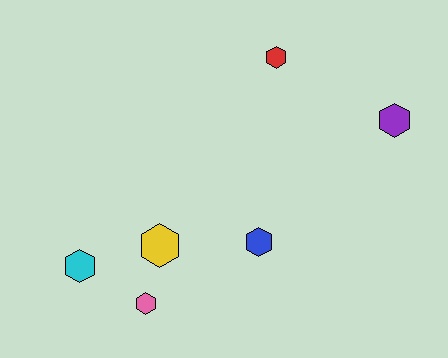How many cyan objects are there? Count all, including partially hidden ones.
There is 1 cyan object.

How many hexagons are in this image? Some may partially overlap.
There are 6 hexagons.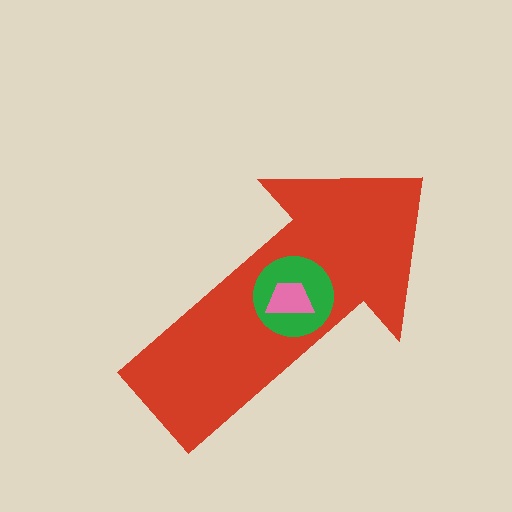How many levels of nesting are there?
3.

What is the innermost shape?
The pink trapezoid.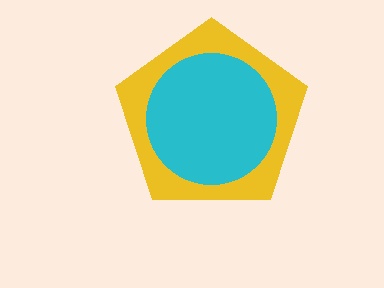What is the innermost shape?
The cyan circle.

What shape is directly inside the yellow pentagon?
The cyan circle.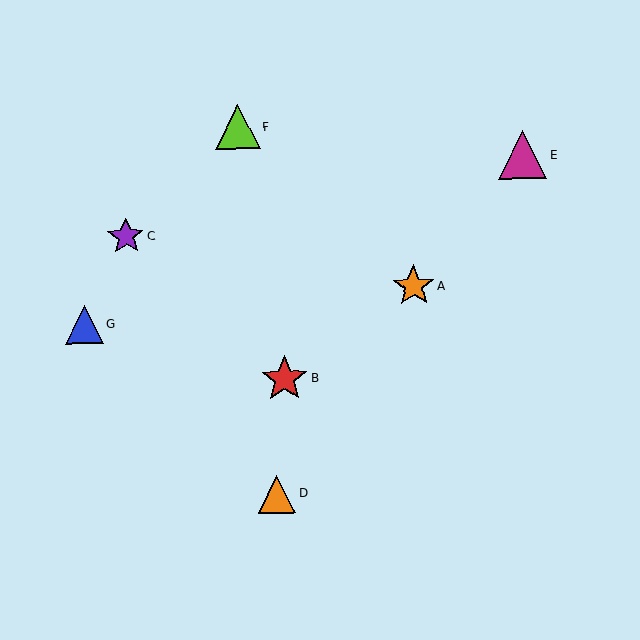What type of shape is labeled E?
Shape E is a magenta triangle.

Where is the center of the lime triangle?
The center of the lime triangle is at (238, 127).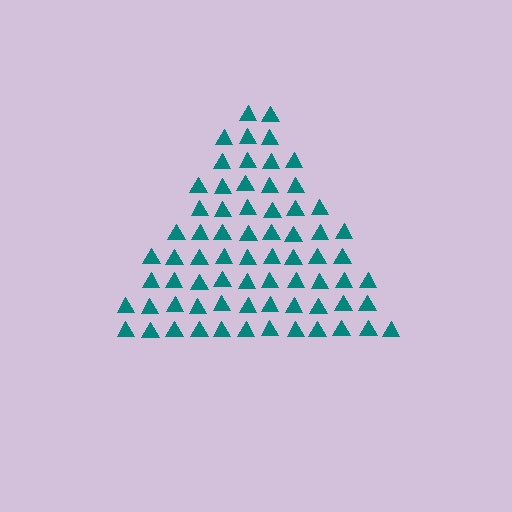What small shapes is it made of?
It is made of small triangles.